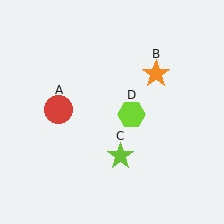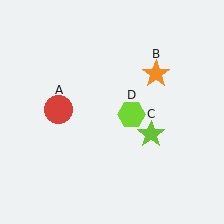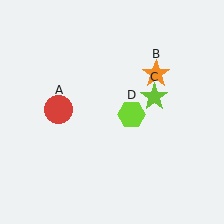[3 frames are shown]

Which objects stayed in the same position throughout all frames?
Red circle (object A) and orange star (object B) and lime hexagon (object D) remained stationary.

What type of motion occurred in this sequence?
The lime star (object C) rotated counterclockwise around the center of the scene.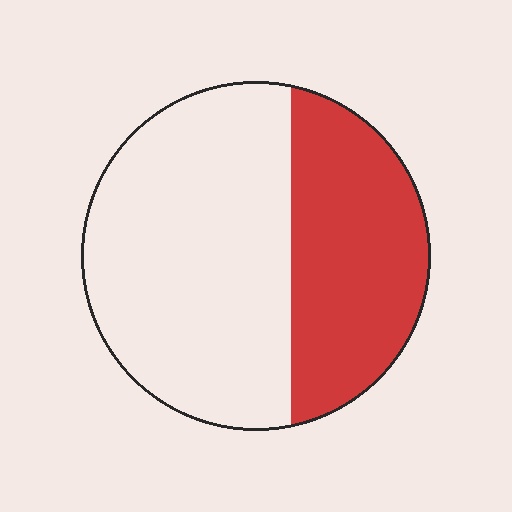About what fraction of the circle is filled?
About three eighths (3/8).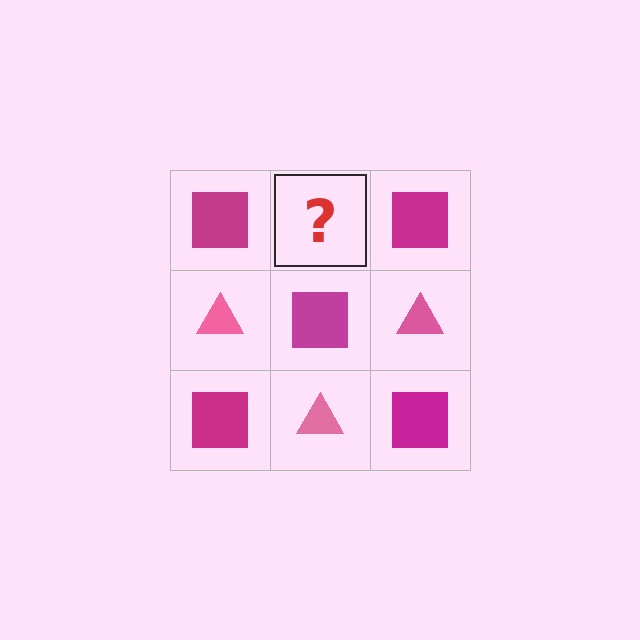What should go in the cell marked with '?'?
The missing cell should contain a pink triangle.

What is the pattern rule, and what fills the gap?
The rule is that it alternates magenta square and pink triangle in a checkerboard pattern. The gap should be filled with a pink triangle.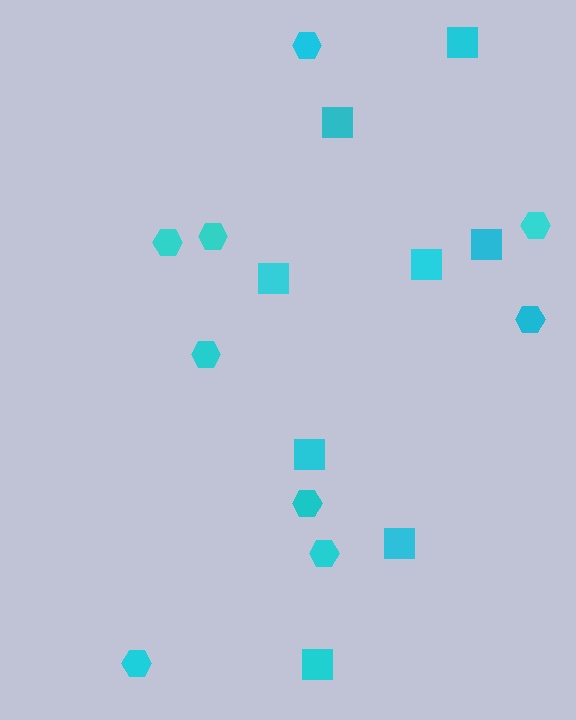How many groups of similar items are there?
There are 2 groups: one group of squares (8) and one group of hexagons (9).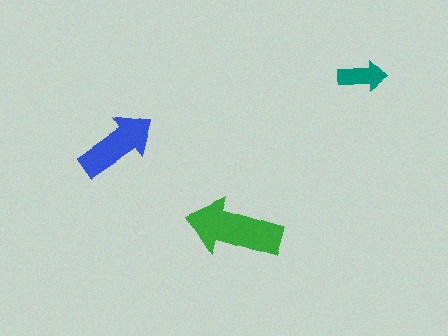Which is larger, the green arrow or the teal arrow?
The green one.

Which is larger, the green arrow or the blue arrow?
The green one.